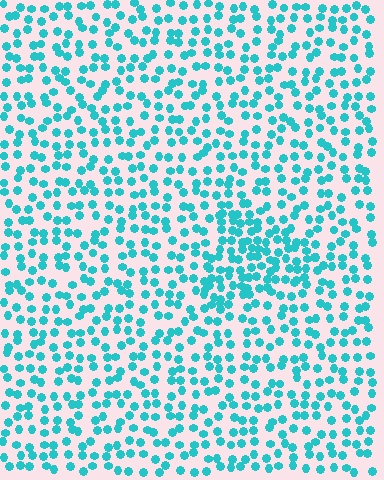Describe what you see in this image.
The image contains small cyan elements arranged at two different densities. A triangle-shaped region is visible where the elements are more densely packed than the surrounding area.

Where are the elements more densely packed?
The elements are more densely packed inside the triangle boundary.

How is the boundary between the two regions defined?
The boundary is defined by a change in element density (approximately 1.8x ratio). All elements are the same color, size, and shape.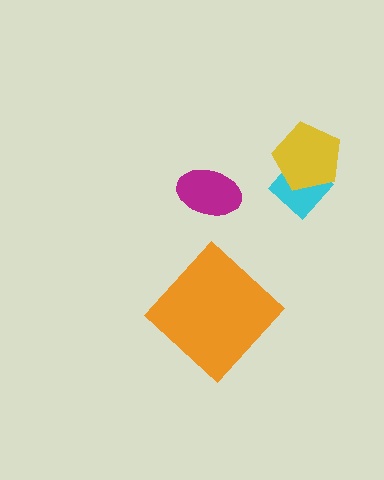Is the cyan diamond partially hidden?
Yes, it is partially covered by another shape.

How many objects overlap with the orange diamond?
0 objects overlap with the orange diamond.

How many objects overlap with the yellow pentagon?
1 object overlaps with the yellow pentagon.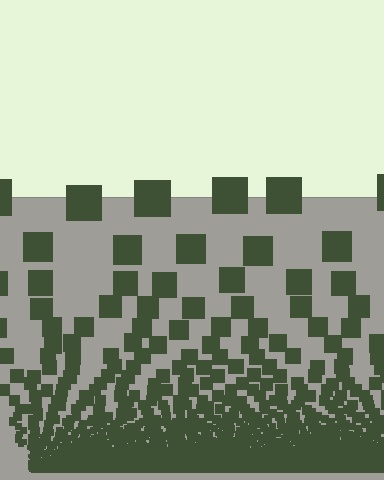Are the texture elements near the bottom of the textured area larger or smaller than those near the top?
Smaller. The gradient is inverted — elements near the bottom are smaller and denser.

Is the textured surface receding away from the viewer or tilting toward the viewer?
The surface appears to tilt toward the viewer. Texture elements get larger and sparser toward the top.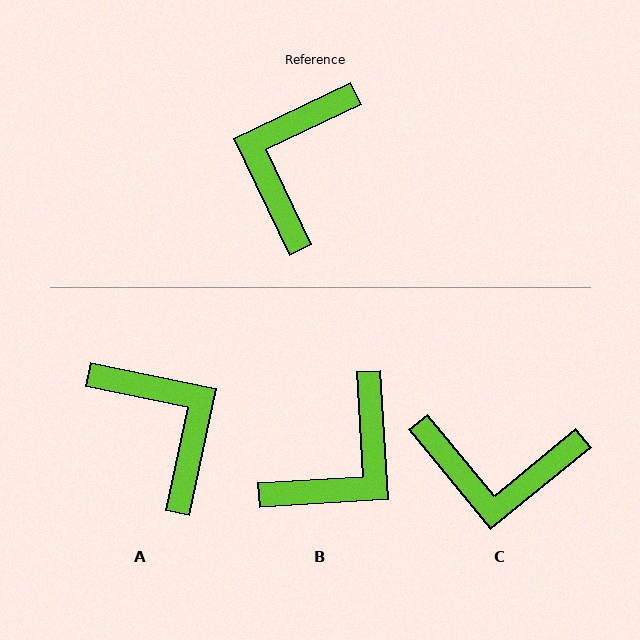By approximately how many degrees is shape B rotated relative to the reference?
Approximately 158 degrees counter-clockwise.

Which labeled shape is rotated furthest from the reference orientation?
B, about 158 degrees away.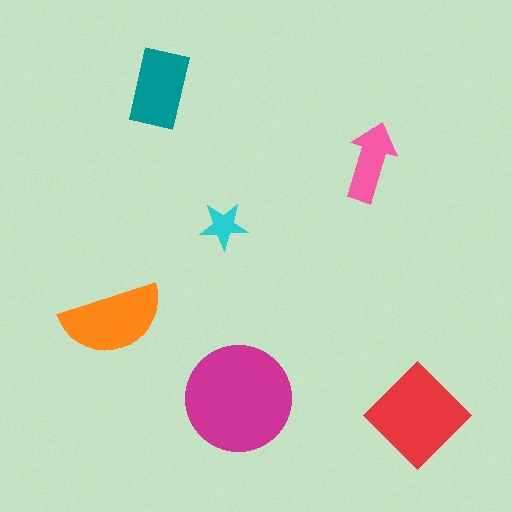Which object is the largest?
The magenta circle.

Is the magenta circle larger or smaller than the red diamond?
Larger.